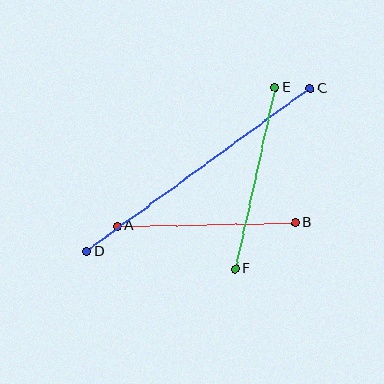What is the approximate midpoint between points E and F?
The midpoint is at approximately (255, 178) pixels.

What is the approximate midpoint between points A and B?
The midpoint is at approximately (206, 224) pixels.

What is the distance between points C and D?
The distance is approximately 277 pixels.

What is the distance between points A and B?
The distance is approximately 178 pixels.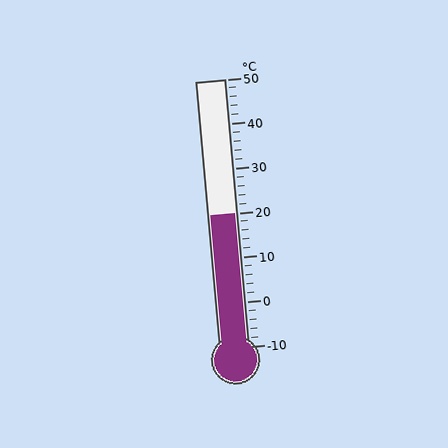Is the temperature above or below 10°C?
The temperature is above 10°C.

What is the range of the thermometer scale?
The thermometer scale ranges from -10°C to 50°C.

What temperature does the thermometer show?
The thermometer shows approximately 20°C.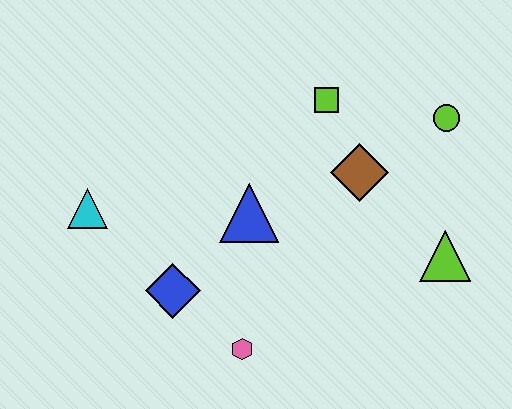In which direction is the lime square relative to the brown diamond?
The lime square is above the brown diamond.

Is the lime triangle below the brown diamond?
Yes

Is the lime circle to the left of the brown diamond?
No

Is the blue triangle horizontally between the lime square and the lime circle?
No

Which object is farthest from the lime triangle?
The cyan triangle is farthest from the lime triangle.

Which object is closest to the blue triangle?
The blue diamond is closest to the blue triangle.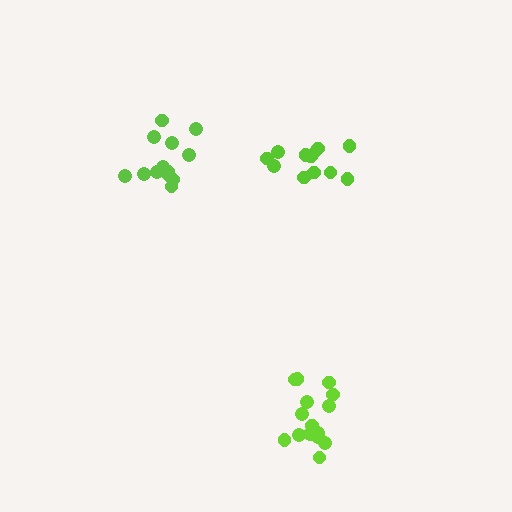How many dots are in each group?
Group 1: 13 dots, Group 2: 12 dots, Group 3: 15 dots (40 total).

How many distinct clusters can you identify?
There are 3 distinct clusters.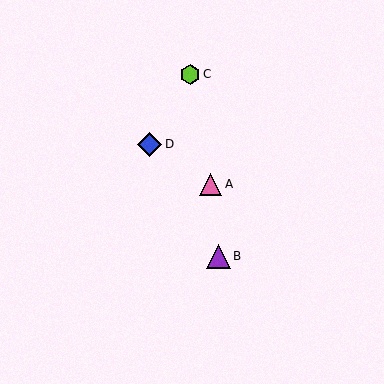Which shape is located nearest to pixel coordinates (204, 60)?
The lime hexagon (labeled C) at (190, 74) is nearest to that location.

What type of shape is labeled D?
Shape D is a blue diamond.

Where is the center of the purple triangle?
The center of the purple triangle is at (218, 256).